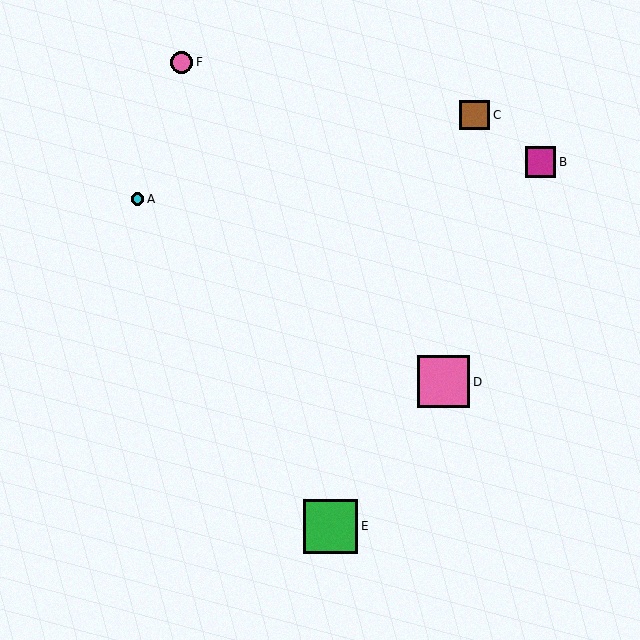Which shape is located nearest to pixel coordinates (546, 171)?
The magenta square (labeled B) at (540, 162) is nearest to that location.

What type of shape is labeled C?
Shape C is a brown square.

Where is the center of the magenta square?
The center of the magenta square is at (540, 162).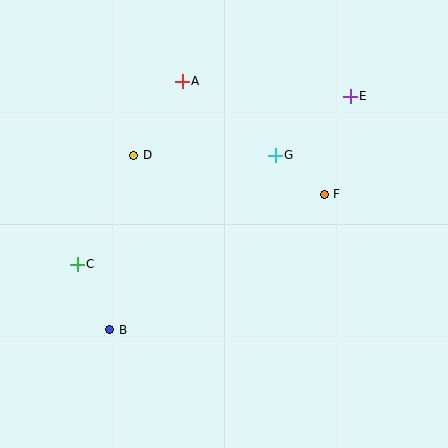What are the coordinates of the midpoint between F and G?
The midpoint between F and G is at (300, 175).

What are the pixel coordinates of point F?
Point F is at (324, 194).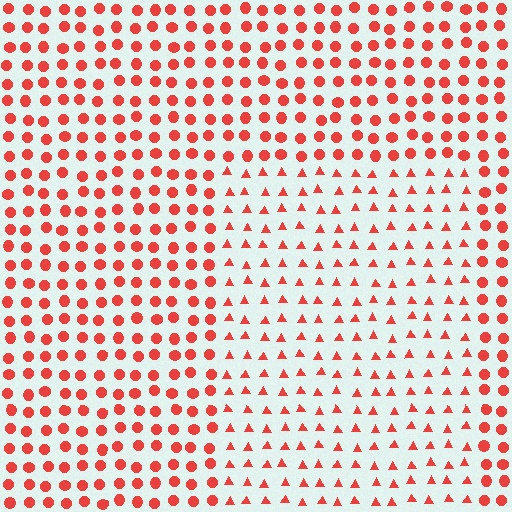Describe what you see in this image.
The image is filled with small red elements arranged in a uniform grid. A rectangle-shaped region contains triangles, while the surrounding area contains circles. The boundary is defined purely by the change in element shape.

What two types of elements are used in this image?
The image uses triangles inside the rectangle region and circles outside it.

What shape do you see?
I see a rectangle.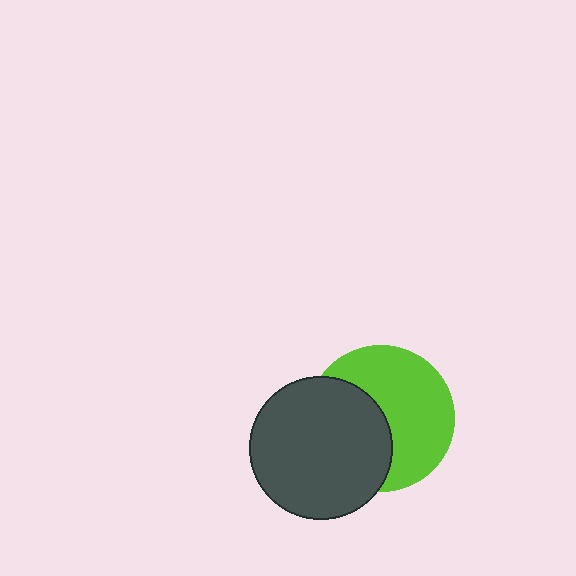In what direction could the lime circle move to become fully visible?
The lime circle could move right. That would shift it out from behind the dark gray circle entirely.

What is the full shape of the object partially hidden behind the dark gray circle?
The partially hidden object is a lime circle.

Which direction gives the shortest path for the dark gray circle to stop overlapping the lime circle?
Moving left gives the shortest separation.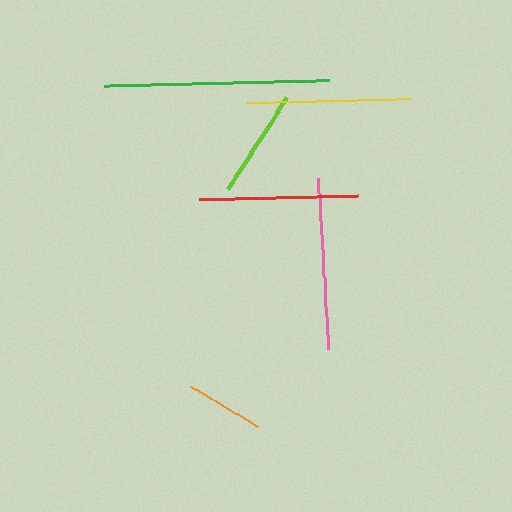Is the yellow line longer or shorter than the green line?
The green line is longer than the yellow line.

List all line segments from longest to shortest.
From longest to shortest: green, pink, yellow, red, lime, orange.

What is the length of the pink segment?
The pink segment is approximately 171 pixels long.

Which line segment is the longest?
The green line is the longest at approximately 225 pixels.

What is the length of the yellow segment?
The yellow segment is approximately 164 pixels long.